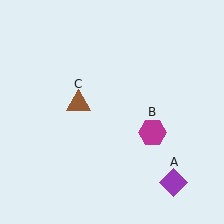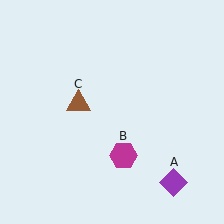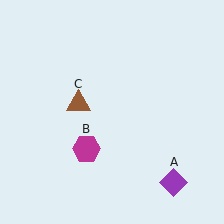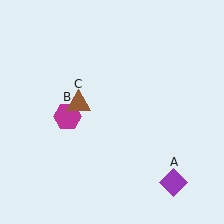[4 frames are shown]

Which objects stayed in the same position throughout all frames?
Purple diamond (object A) and brown triangle (object C) remained stationary.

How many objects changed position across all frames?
1 object changed position: magenta hexagon (object B).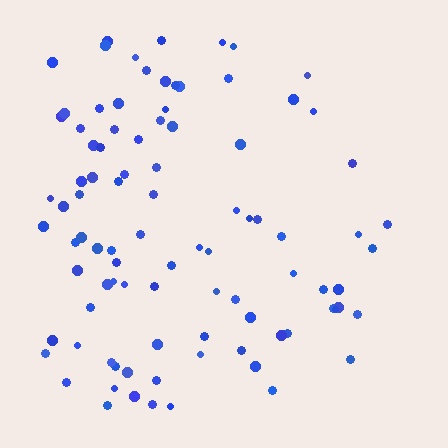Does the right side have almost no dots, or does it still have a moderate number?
Still a moderate number, just noticeably fewer than the left.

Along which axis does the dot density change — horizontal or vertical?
Horizontal.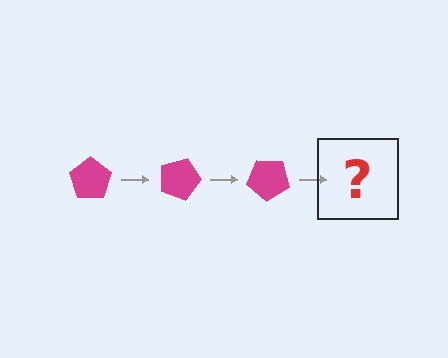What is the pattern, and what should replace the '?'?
The pattern is that the pentagon rotates 20 degrees each step. The '?' should be a magenta pentagon rotated 60 degrees.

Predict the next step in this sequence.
The next step is a magenta pentagon rotated 60 degrees.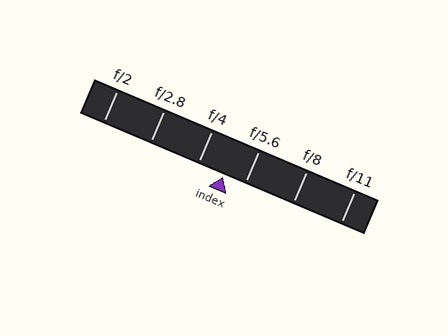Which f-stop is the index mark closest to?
The index mark is closest to f/5.6.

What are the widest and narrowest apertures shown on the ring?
The widest aperture shown is f/2 and the narrowest is f/11.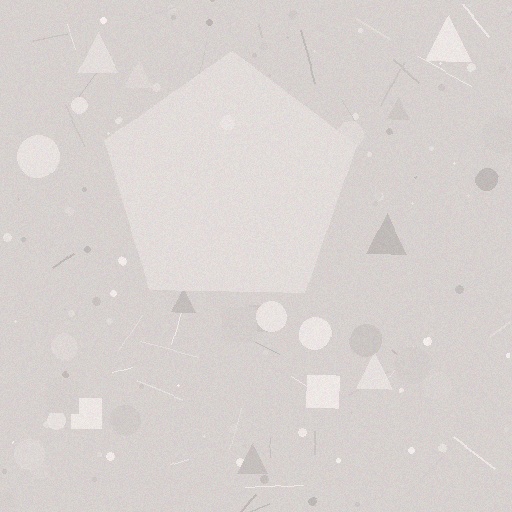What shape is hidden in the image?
A pentagon is hidden in the image.